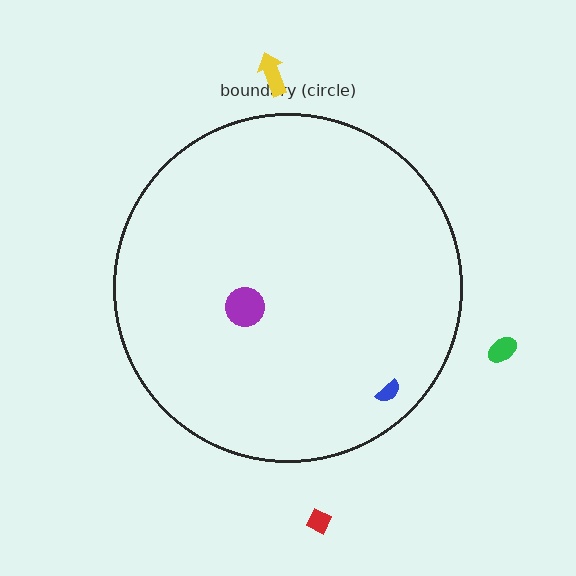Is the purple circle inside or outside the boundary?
Inside.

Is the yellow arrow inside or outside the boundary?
Outside.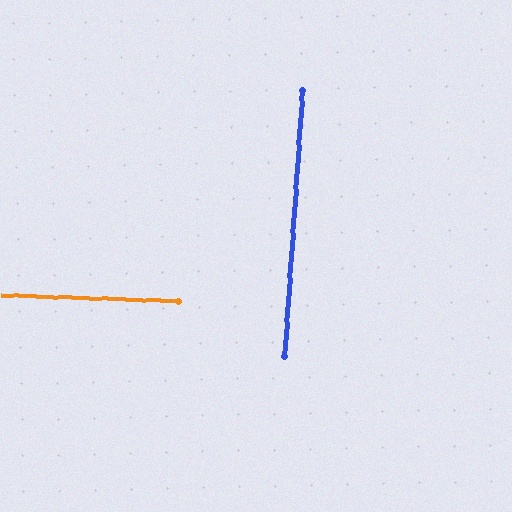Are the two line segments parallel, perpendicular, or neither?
Perpendicular — they meet at approximately 88°.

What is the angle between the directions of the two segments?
Approximately 88 degrees.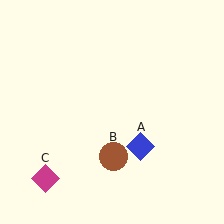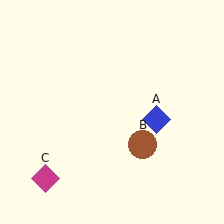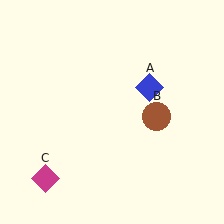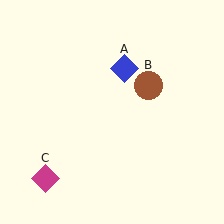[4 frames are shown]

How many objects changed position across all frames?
2 objects changed position: blue diamond (object A), brown circle (object B).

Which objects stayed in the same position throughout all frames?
Magenta diamond (object C) remained stationary.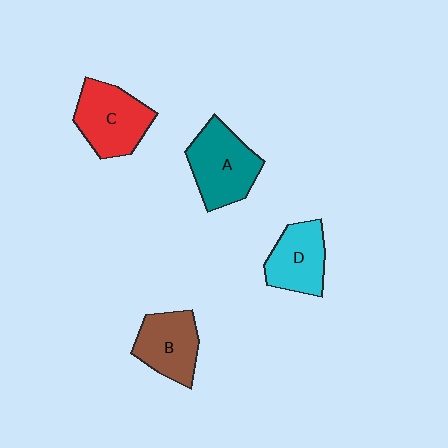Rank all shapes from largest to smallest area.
From largest to smallest: A (teal), C (red), B (brown), D (cyan).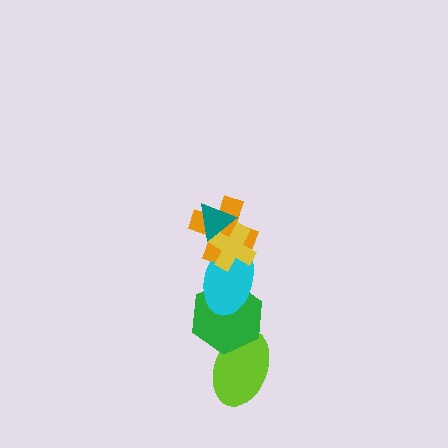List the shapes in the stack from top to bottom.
From top to bottom: the teal triangle, the yellow cross, the orange cross, the cyan ellipse, the green hexagon, the lime ellipse.